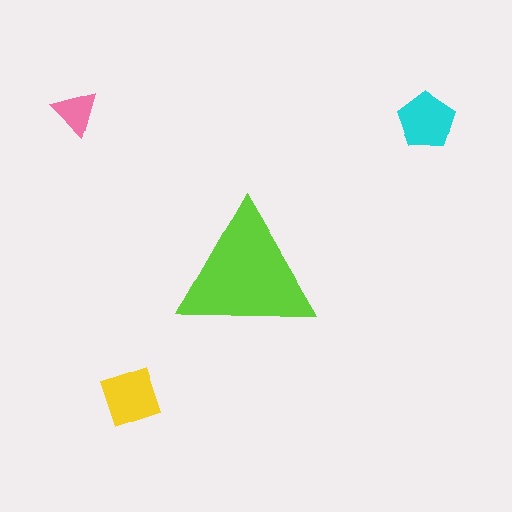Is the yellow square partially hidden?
No, the yellow square is fully visible.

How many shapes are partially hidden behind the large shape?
0 shapes are partially hidden.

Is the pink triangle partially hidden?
No, the pink triangle is fully visible.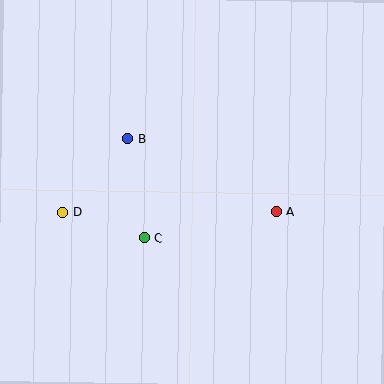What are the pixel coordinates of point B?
Point B is at (127, 139).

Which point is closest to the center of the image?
Point C at (145, 238) is closest to the center.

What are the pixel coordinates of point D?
Point D is at (63, 212).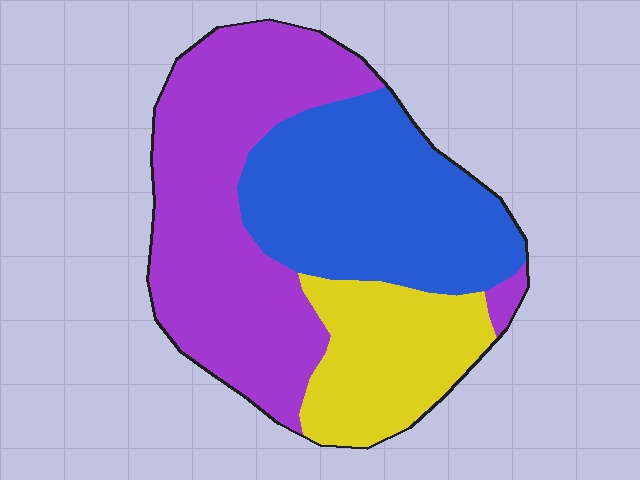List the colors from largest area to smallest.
From largest to smallest: purple, blue, yellow.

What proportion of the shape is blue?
Blue takes up about one third (1/3) of the shape.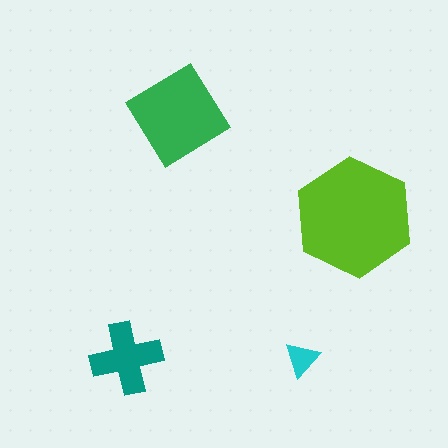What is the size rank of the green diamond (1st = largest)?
2nd.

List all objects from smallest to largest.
The cyan triangle, the teal cross, the green diamond, the lime hexagon.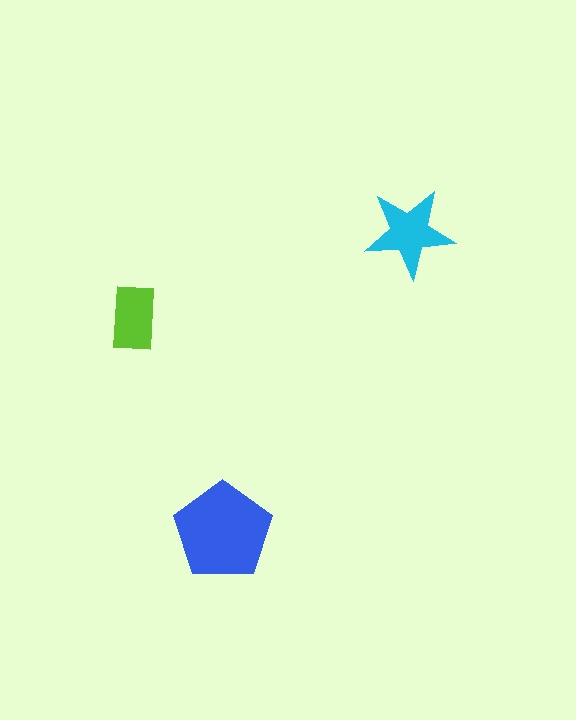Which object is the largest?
The blue pentagon.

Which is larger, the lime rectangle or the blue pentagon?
The blue pentagon.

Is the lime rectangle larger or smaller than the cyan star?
Smaller.